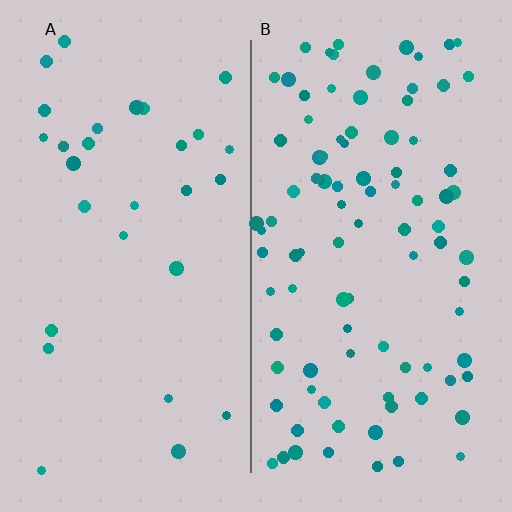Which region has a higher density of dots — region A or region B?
B (the right).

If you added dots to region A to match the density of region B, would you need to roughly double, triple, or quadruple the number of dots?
Approximately triple.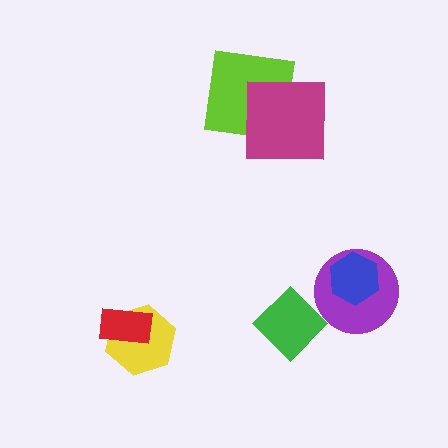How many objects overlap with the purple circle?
1 object overlaps with the purple circle.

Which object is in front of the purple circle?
The blue hexagon is in front of the purple circle.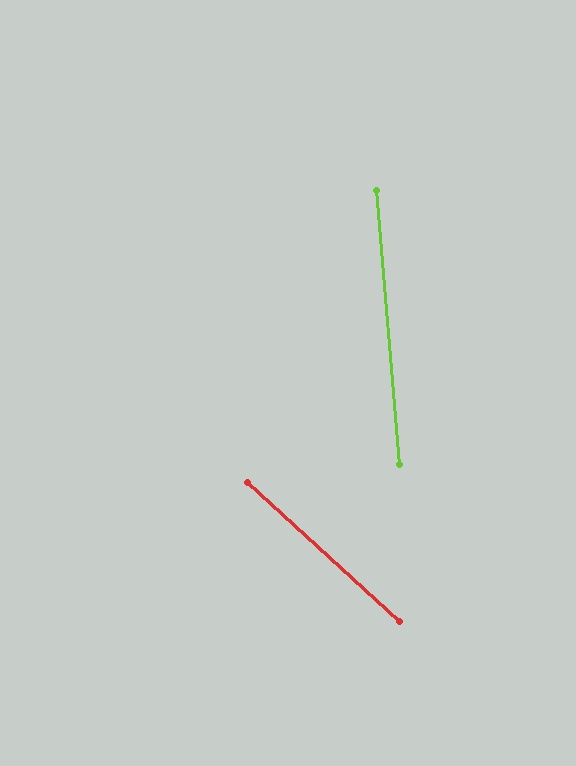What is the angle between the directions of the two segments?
Approximately 43 degrees.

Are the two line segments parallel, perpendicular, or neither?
Neither parallel nor perpendicular — they differ by about 43°.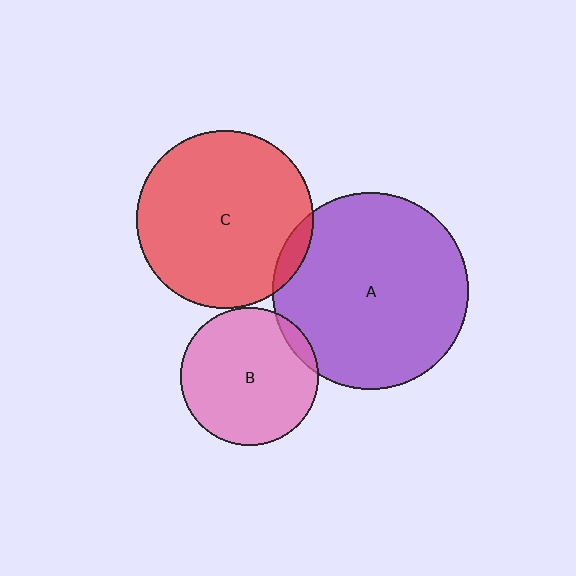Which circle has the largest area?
Circle A (purple).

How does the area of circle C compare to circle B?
Approximately 1.7 times.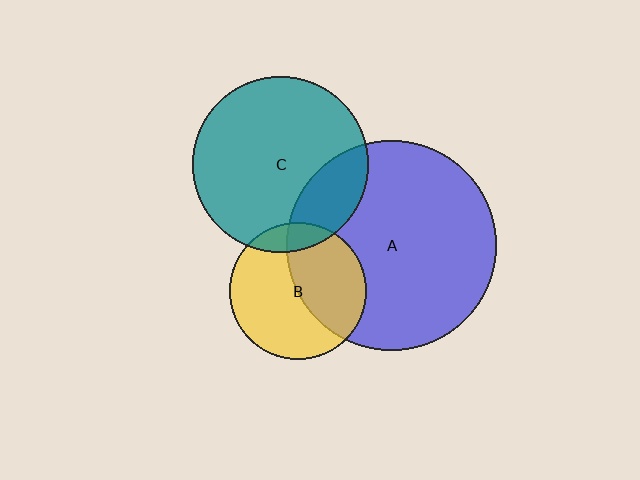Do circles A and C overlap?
Yes.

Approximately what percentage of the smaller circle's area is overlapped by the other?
Approximately 20%.